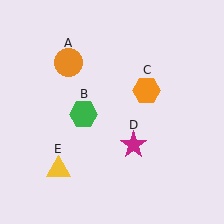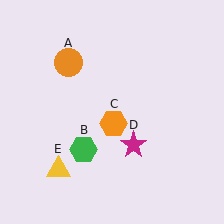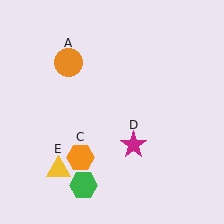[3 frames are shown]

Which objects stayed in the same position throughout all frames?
Orange circle (object A) and magenta star (object D) and yellow triangle (object E) remained stationary.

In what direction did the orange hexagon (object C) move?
The orange hexagon (object C) moved down and to the left.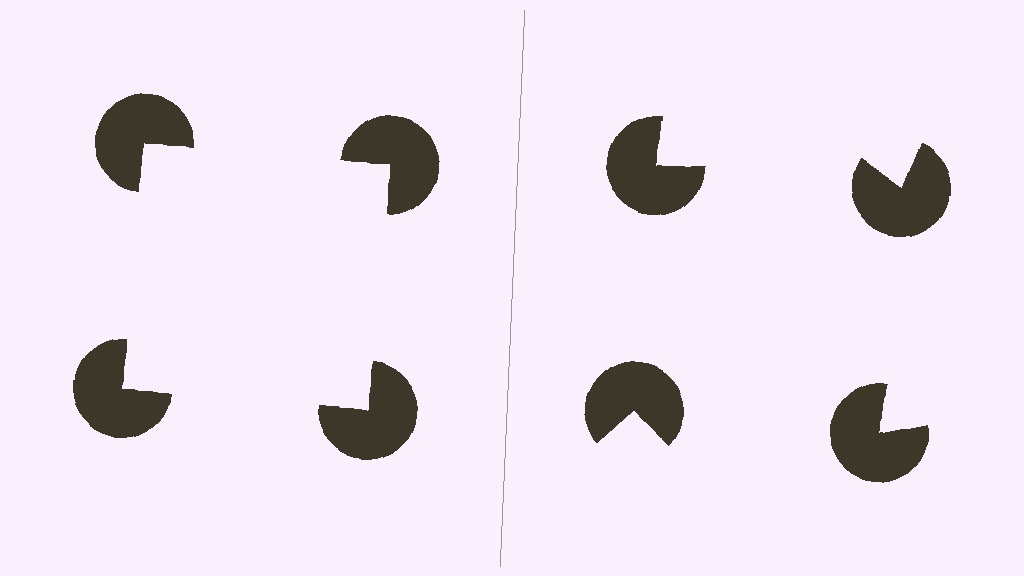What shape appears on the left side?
An illusory square.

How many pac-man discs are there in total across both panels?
8 — 4 on each side.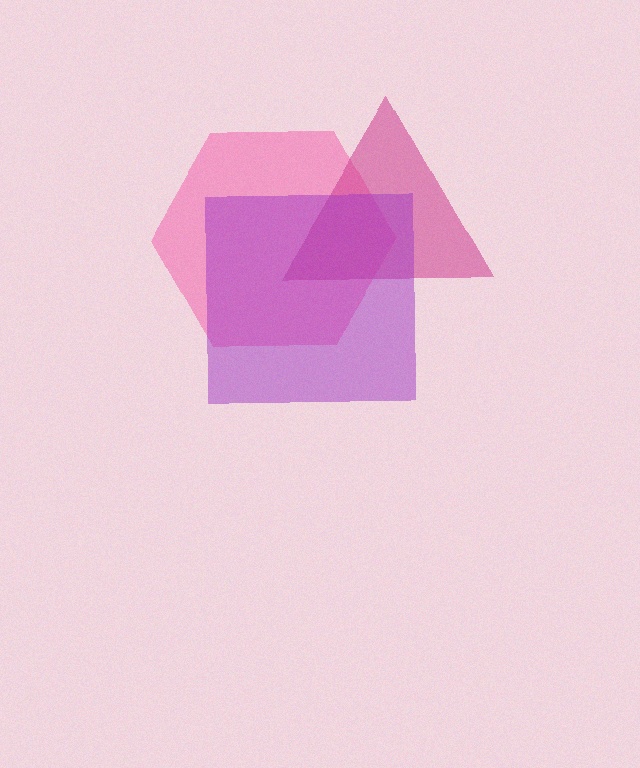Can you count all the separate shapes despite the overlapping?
Yes, there are 3 separate shapes.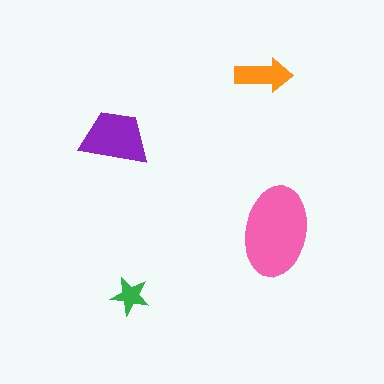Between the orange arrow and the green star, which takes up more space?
The orange arrow.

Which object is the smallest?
The green star.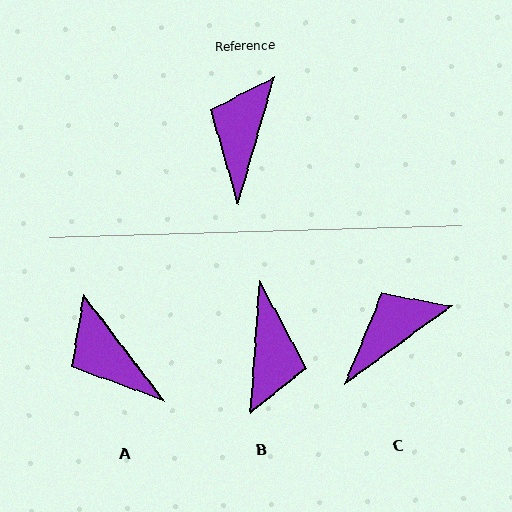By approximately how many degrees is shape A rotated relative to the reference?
Approximately 54 degrees counter-clockwise.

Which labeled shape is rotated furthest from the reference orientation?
B, about 168 degrees away.